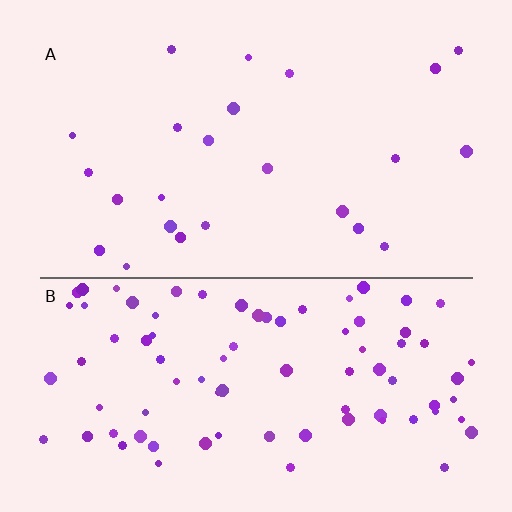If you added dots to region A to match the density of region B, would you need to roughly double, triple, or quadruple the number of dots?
Approximately quadruple.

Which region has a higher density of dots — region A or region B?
B (the bottom).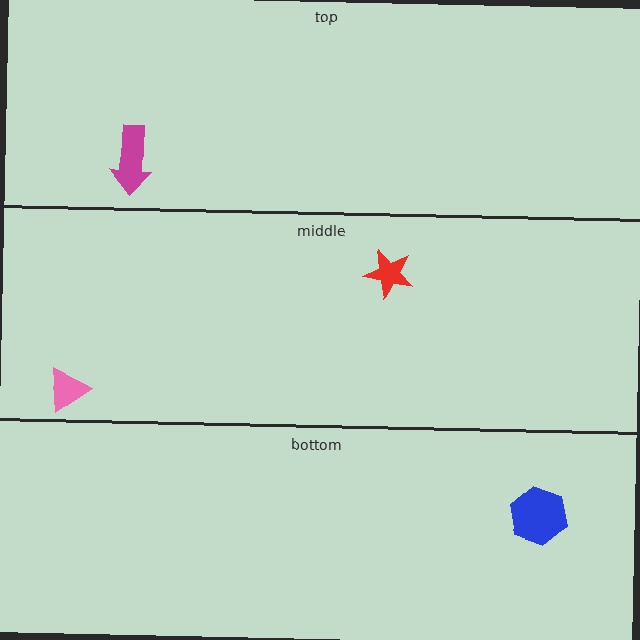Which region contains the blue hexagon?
The bottom region.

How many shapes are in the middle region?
2.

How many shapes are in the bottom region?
1.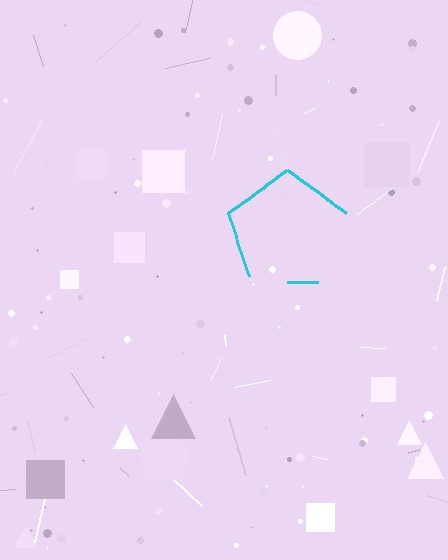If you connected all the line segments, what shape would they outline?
They would outline a pentagon.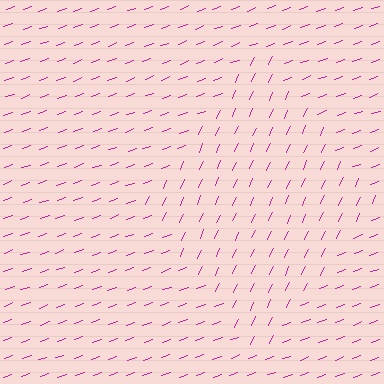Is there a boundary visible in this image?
Yes, there is a texture boundary formed by a change in line orientation.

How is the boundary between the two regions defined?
The boundary is defined purely by a change in line orientation (approximately 45 degrees difference). All lines are the same color and thickness.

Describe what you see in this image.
The image is filled with small magenta line segments. A diamond region in the image has lines oriented differently from the surrounding lines, creating a visible texture boundary.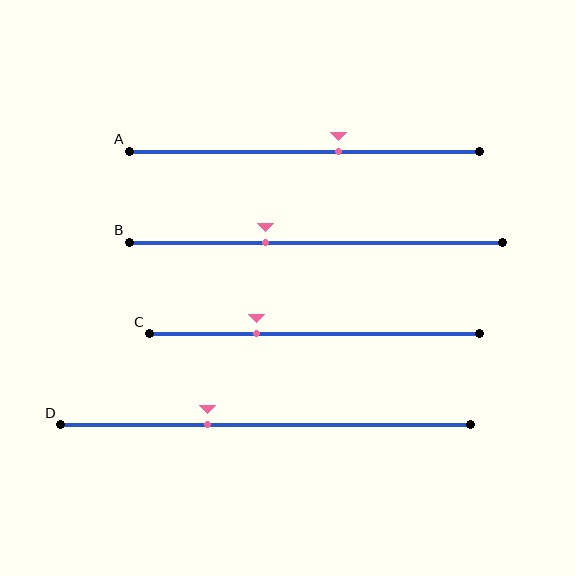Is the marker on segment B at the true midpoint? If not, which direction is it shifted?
No, the marker on segment B is shifted to the left by about 13% of the segment length.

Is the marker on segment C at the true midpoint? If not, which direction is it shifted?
No, the marker on segment C is shifted to the left by about 18% of the segment length.